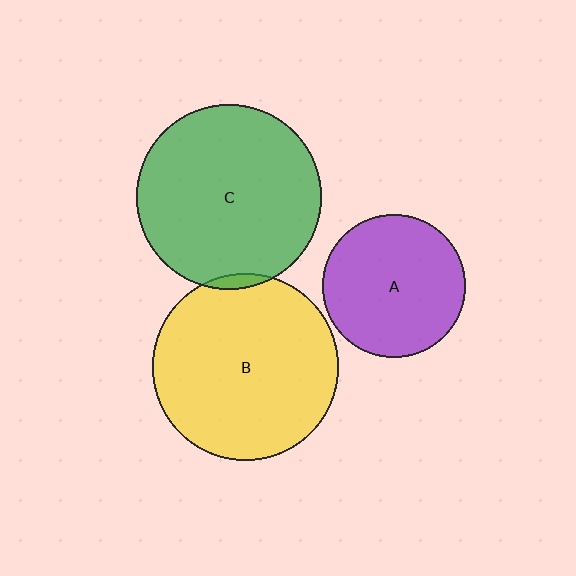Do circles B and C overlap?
Yes.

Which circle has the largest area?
Circle B (yellow).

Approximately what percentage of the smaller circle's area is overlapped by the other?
Approximately 5%.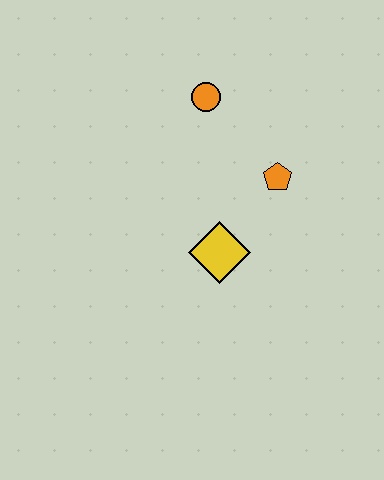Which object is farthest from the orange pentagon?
The orange circle is farthest from the orange pentagon.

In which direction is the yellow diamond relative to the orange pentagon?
The yellow diamond is below the orange pentagon.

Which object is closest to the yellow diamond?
The orange pentagon is closest to the yellow diamond.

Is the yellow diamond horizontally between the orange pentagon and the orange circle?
Yes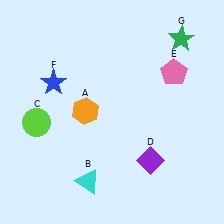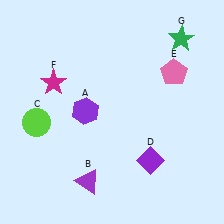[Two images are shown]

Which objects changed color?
A changed from orange to purple. B changed from cyan to purple. F changed from blue to magenta.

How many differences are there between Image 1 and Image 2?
There are 3 differences between the two images.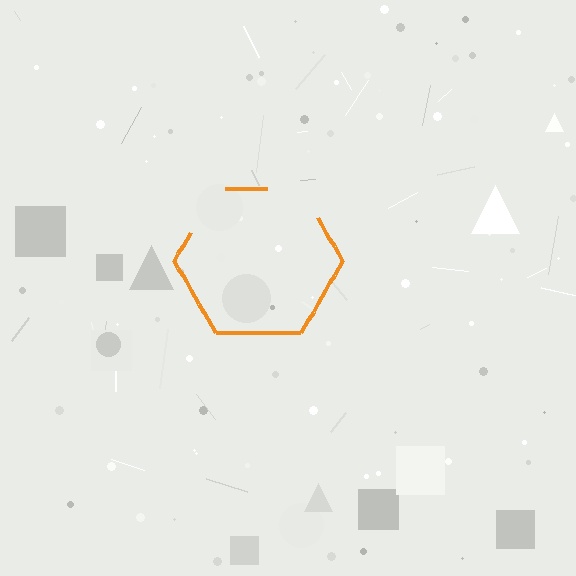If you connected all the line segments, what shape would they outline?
They would outline a hexagon.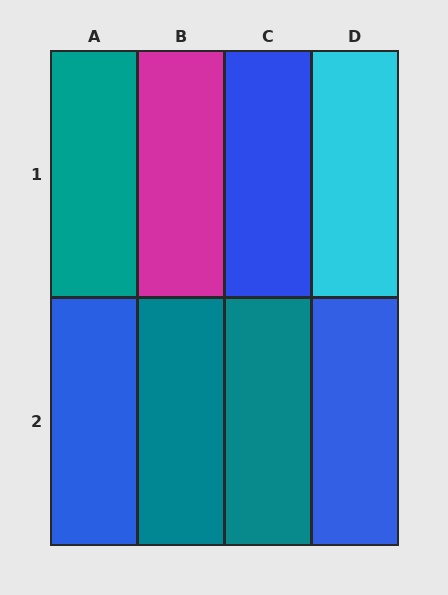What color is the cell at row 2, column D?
Blue.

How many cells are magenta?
1 cell is magenta.